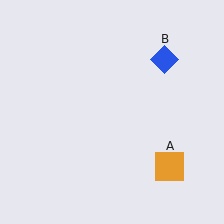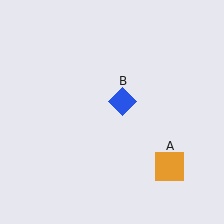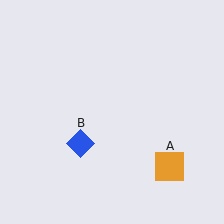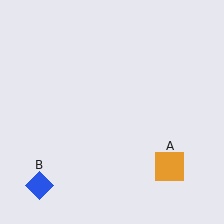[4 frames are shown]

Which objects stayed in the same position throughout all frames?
Orange square (object A) remained stationary.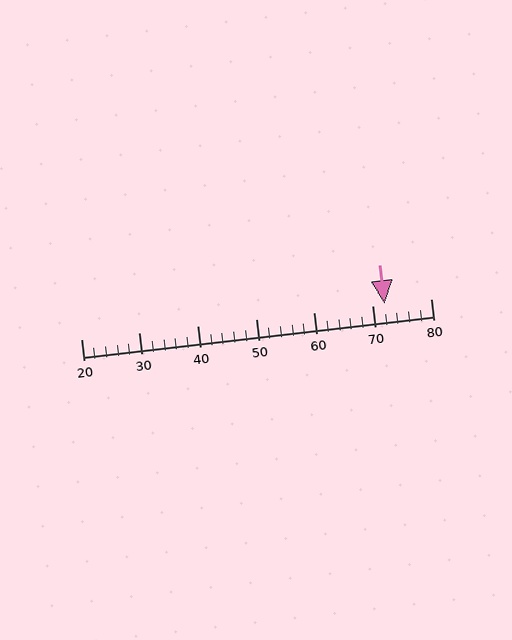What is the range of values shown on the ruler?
The ruler shows values from 20 to 80.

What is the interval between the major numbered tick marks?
The major tick marks are spaced 10 units apart.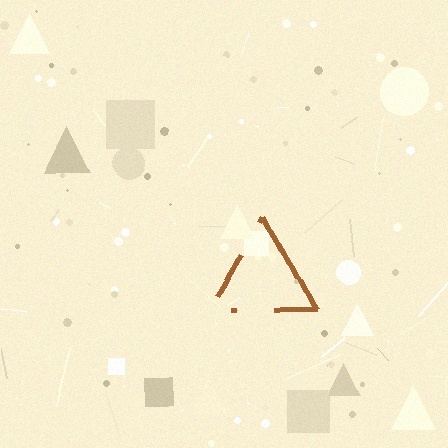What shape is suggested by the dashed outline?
The dashed outline suggests a triangle.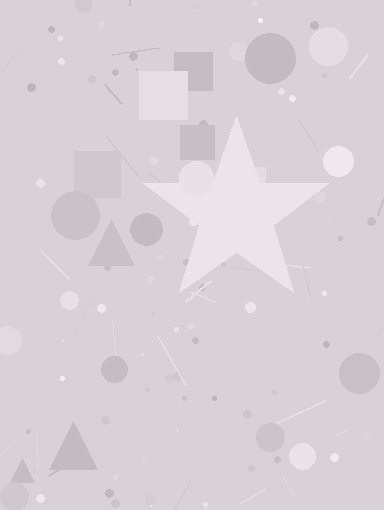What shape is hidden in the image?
A star is hidden in the image.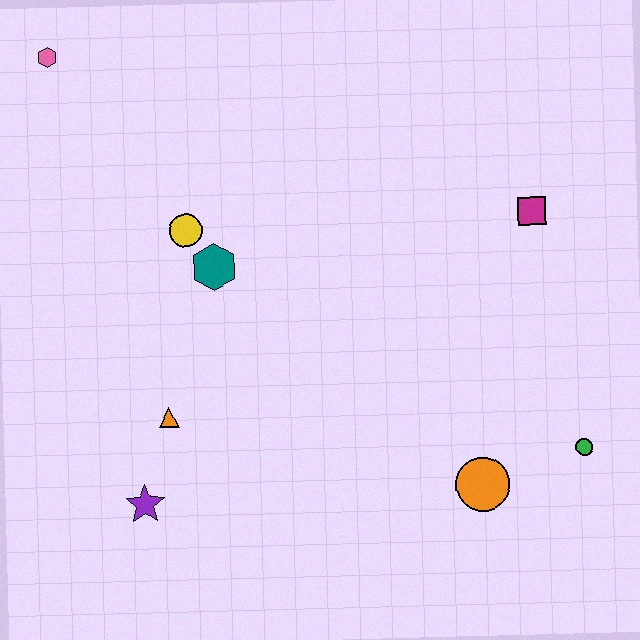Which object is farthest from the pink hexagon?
The green circle is farthest from the pink hexagon.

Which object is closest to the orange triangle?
The purple star is closest to the orange triangle.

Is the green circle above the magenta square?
No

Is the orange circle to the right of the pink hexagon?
Yes